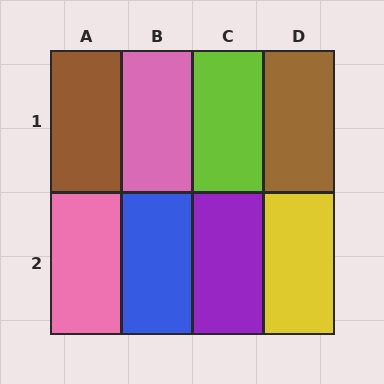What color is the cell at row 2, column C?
Purple.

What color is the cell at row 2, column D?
Yellow.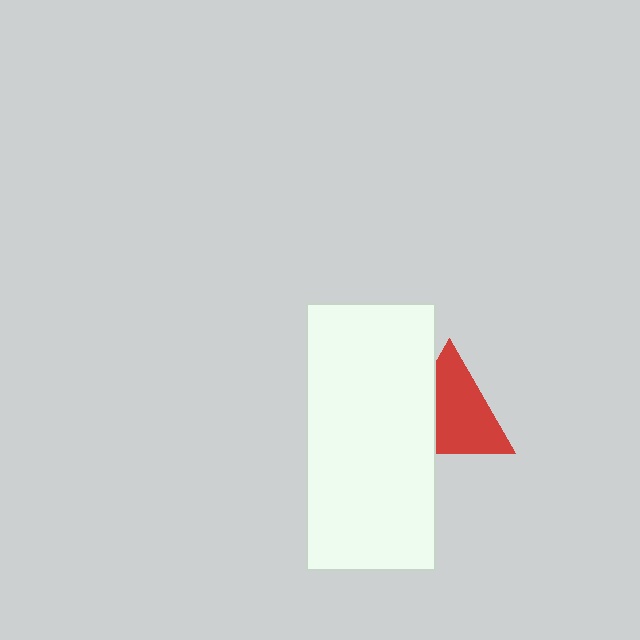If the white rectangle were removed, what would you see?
You would see the complete red triangle.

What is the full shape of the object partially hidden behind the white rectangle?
The partially hidden object is a red triangle.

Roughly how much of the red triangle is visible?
Most of it is visible (roughly 69%).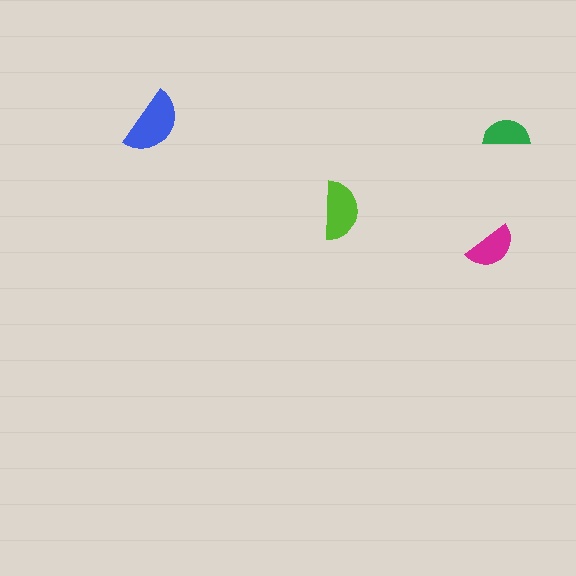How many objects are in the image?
There are 4 objects in the image.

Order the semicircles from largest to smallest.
the blue one, the lime one, the magenta one, the green one.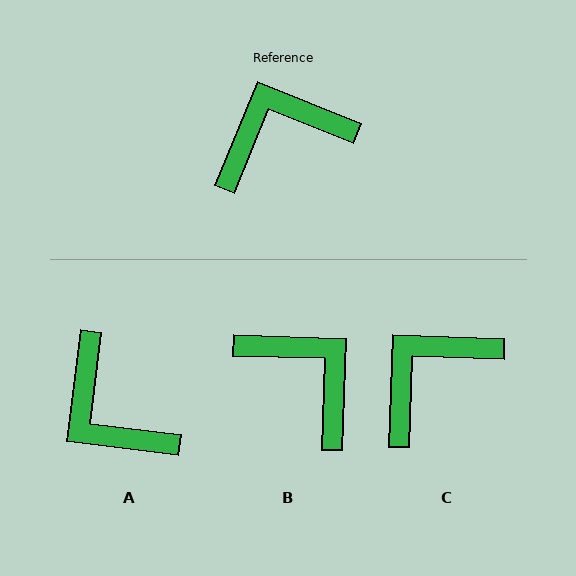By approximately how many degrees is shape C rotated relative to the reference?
Approximately 20 degrees counter-clockwise.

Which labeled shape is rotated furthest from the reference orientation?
A, about 105 degrees away.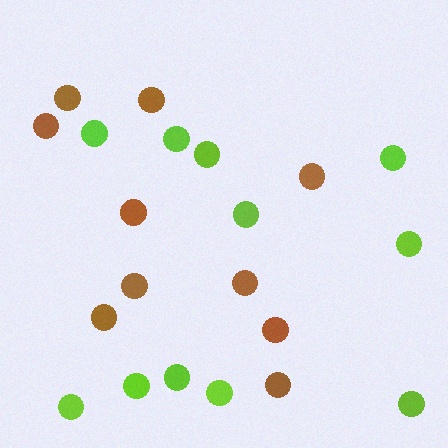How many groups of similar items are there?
There are 2 groups: one group of brown circles (10) and one group of lime circles (11).